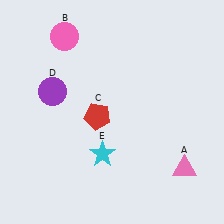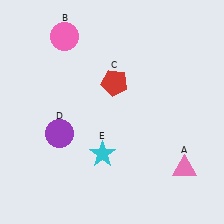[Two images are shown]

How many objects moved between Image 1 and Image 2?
2 objects moved between the two images.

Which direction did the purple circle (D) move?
The purple circle (D) moved down.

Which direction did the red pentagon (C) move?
The red pentagon (C) moved up.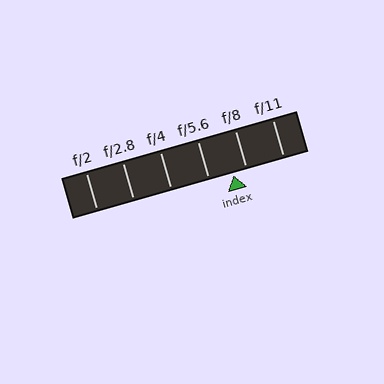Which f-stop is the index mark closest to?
The index mark is closest to f/8.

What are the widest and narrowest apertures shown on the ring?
The widest aperture shown is f/2 and the narrowest is f/11.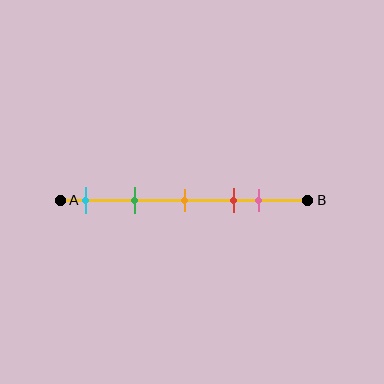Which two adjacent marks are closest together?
The red and pink marks are the closest adjacent pair.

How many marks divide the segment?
There are 5 marks dividing the segment.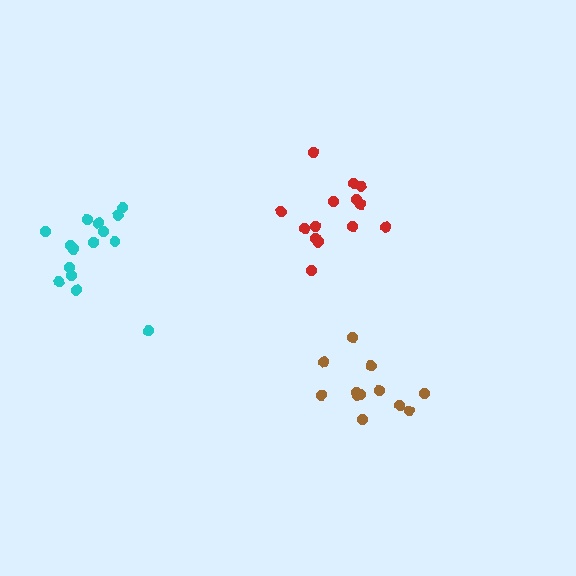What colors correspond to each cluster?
The clusters are colored: cyan, red, brown.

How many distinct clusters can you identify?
There are 3 distinct clusters.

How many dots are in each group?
Group 1: 15 dots, Group 2: 14 dots, Group 3: 12 dots (41 total).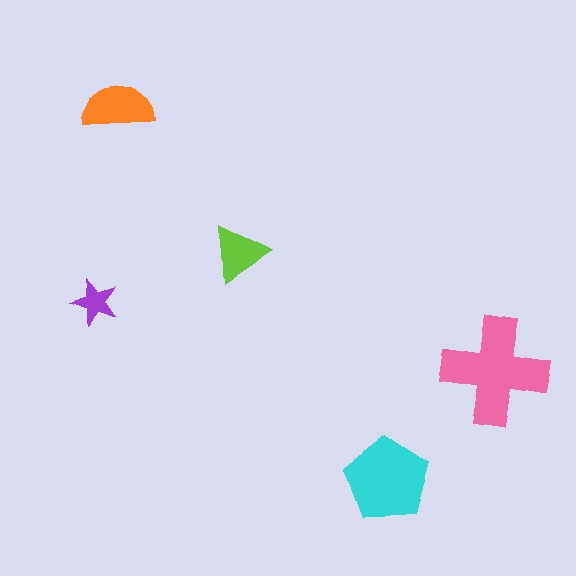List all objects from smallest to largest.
The purple star, the lime triangle, the orange semicircle, the cyan pentagon, the pink cross.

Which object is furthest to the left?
The purple star is leftmost.